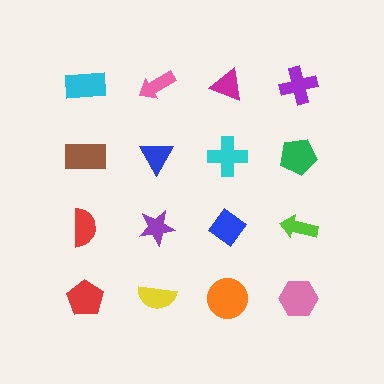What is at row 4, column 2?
A yellow semicircle.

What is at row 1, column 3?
A magenta triangle.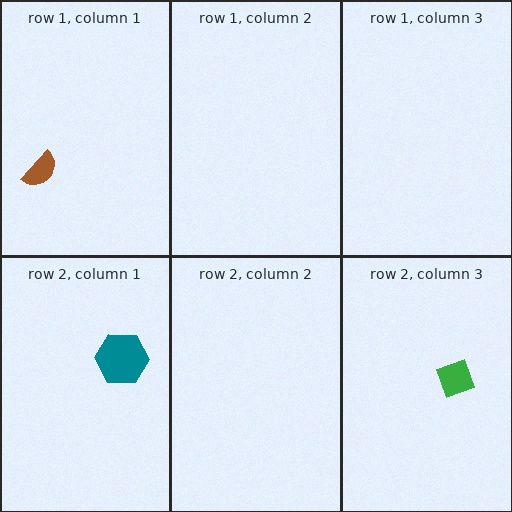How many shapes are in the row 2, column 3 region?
1.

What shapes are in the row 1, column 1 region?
The brown semicircle.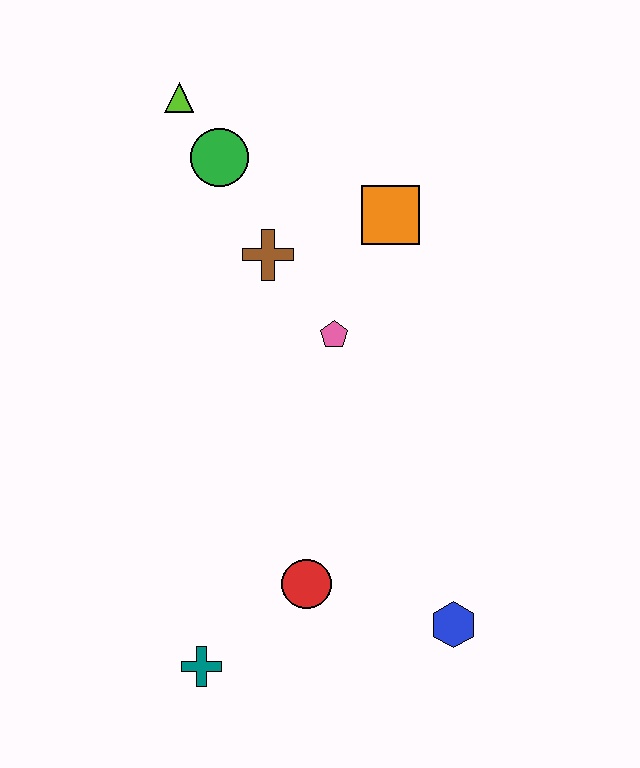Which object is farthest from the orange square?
The teal cross is farthest from the orange square.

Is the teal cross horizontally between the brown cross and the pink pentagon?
No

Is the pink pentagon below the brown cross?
Yes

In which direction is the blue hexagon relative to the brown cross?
The blue hexagon is below the brown cross.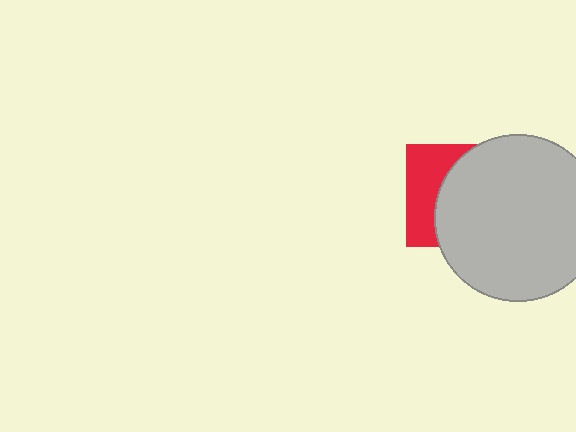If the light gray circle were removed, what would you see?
You would see the complete red square.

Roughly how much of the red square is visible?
A small part of it is visible (roughly 37%).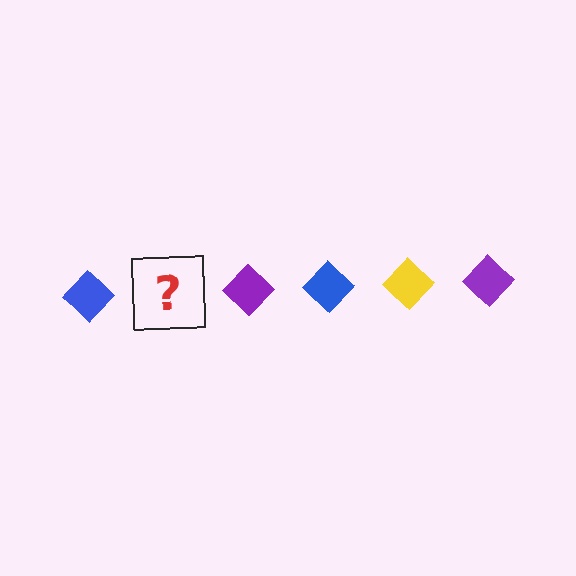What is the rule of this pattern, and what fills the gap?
The rule is that the pattern cycles through blue, yellow, purple diamonds. The gap should be filled with a yellow diamond.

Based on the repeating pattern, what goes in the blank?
The blank should be a yellow diamond.